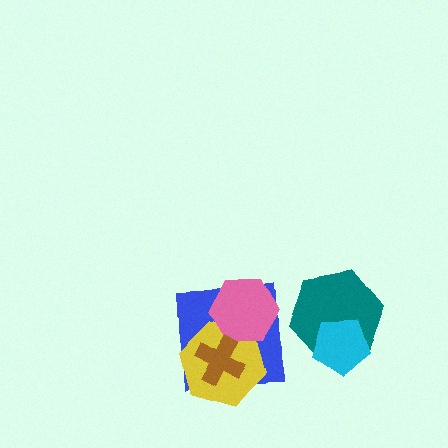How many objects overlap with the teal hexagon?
1 object overlaps with the teal hexagon.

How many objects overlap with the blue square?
3 objects overlap with the blue square.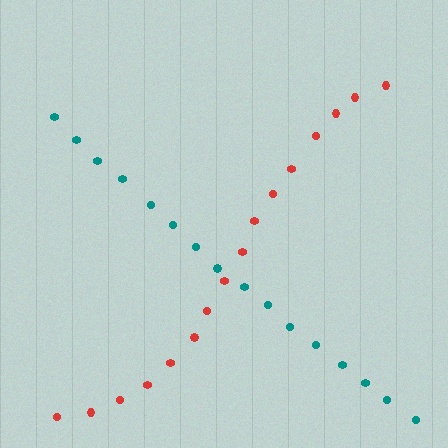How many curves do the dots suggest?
There are 2 distinct paths.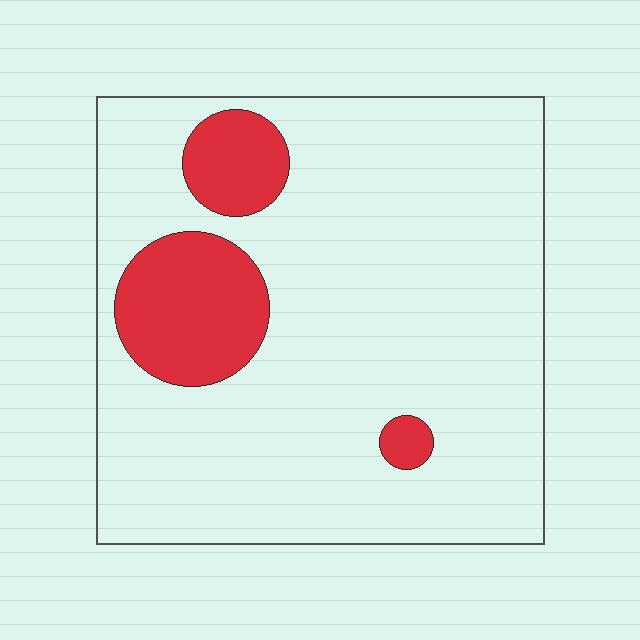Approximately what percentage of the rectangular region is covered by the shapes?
Approximately 15%.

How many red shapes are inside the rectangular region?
3.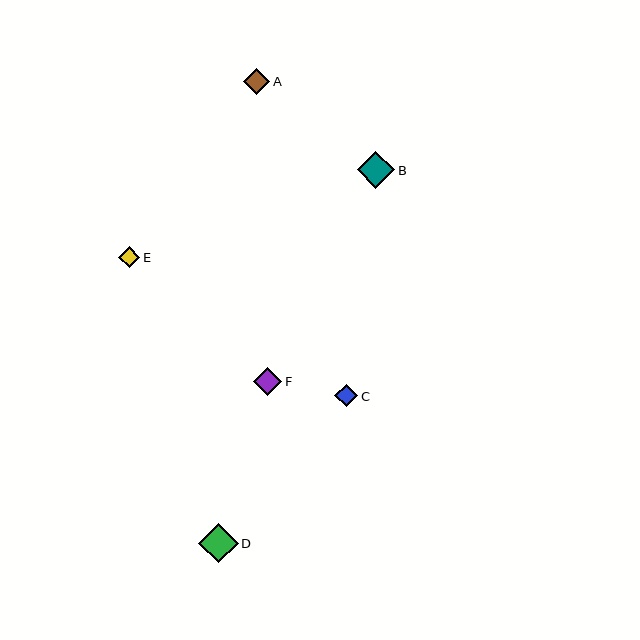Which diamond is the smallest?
Diamond E is the smallest with a size of approximately 21 pixels.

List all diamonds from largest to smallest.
From largest to smallest: D, B, F, A, C, E.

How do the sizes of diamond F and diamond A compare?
Diamond F and diamond A are approximately the same size.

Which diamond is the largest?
Diamond D is the largest with a size of approximately 39 pixels.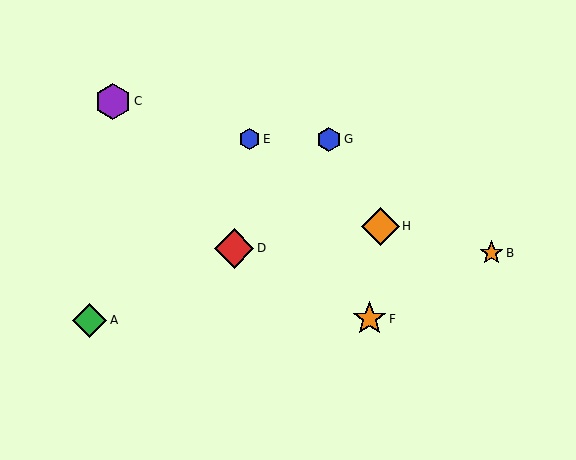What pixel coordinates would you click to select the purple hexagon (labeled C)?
Click at (113, 101) to select the purple hexagon C.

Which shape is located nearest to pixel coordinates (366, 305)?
The orange star (labeled F) at (370, 319) is nearest to that location.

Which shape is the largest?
The red diamond (labeled D) is the largest.